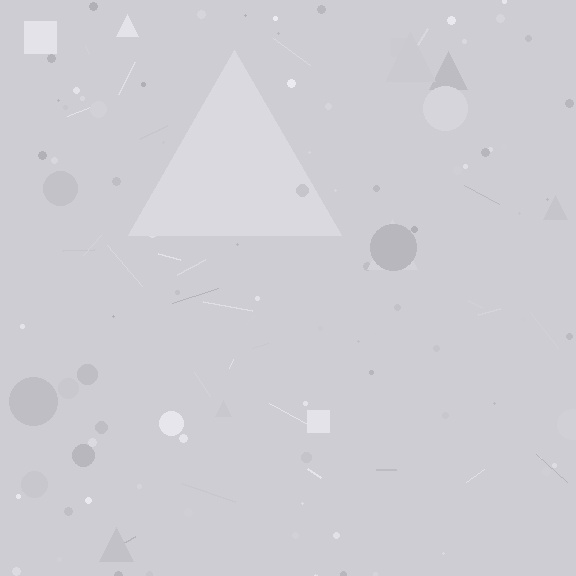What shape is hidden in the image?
A triangle is hidden in the image.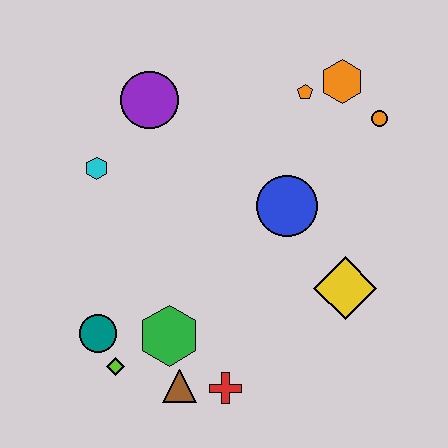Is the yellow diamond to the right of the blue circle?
Yes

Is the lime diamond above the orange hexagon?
No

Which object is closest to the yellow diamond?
The blue circle is closest to the yellow diamond.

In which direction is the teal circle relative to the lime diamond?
The teal circle is above the lime diamond.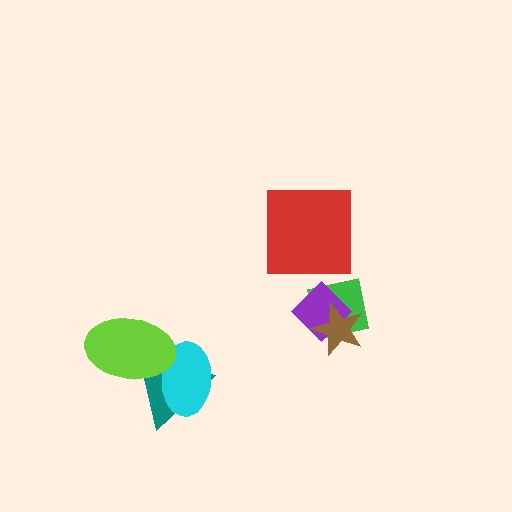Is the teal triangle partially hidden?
Yes, it is partially covered by another shape.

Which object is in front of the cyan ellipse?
The lime ellipse is in front of the cyan ellipse.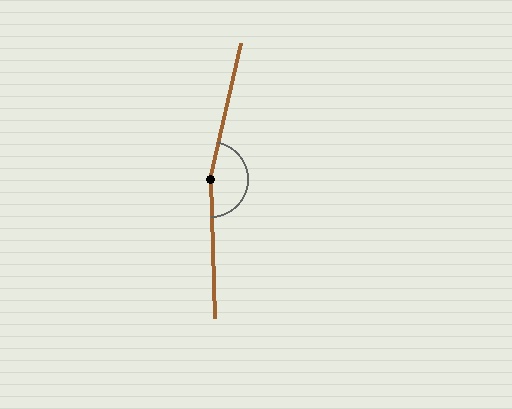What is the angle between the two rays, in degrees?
Approximately 165 degrees.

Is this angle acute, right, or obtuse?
It is obtuse.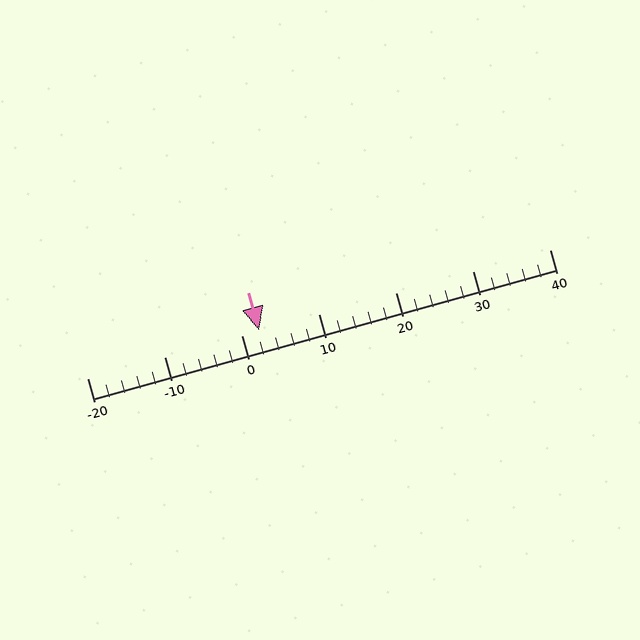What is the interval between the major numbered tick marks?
The major tick marks are spaced 10 units apart.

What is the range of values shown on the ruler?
The ruler shows values from -20 to 40.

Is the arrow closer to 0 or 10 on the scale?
The arrow is closer to 0.